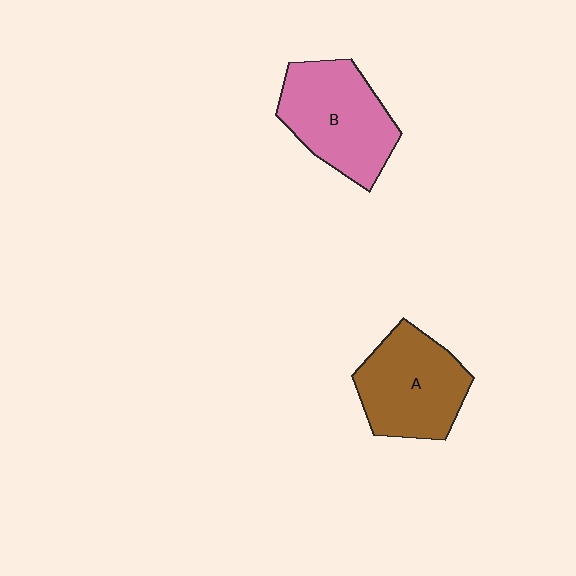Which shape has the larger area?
Shape B (pink).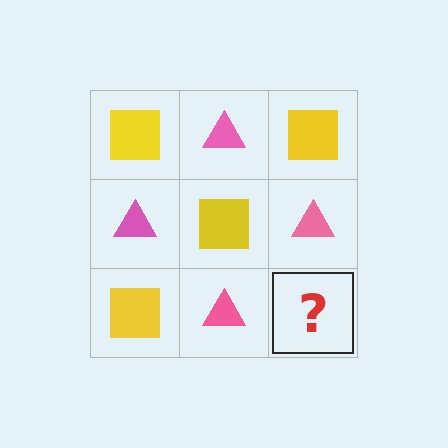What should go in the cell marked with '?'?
The missing cell should contain a yellow square.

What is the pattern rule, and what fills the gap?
The rule is that it alternates yellow square and pink triangle in a checkerboard pattern. The gap should be filled with a yellow square.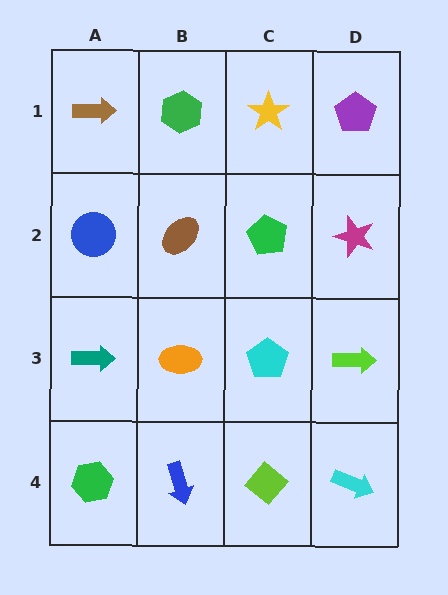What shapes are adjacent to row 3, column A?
A blue circle (row 2, column A), a green hexagon (row 4, column A), an orange ellipse (row 3, column B).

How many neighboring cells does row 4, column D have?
2.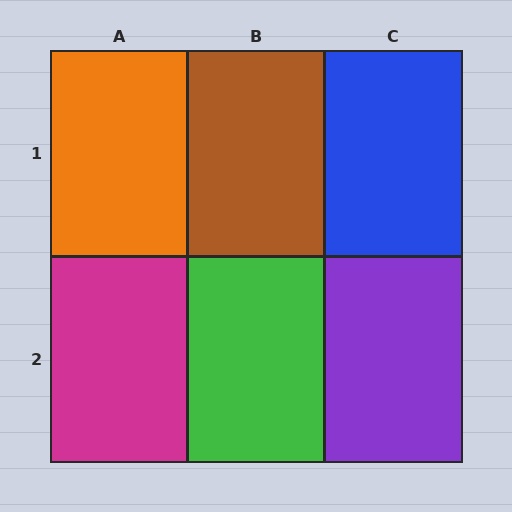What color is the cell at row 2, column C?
Purple.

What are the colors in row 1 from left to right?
Orange, brown, blue.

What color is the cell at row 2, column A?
Magenta.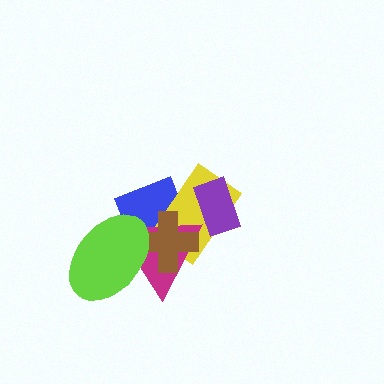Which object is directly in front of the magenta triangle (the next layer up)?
The brown cross is directly in front of the magenta triangle.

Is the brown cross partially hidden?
Yes, it is partially covered by another shape.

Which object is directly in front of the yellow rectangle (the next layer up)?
The magenta triangle is directly in front of the yellow rectangle.